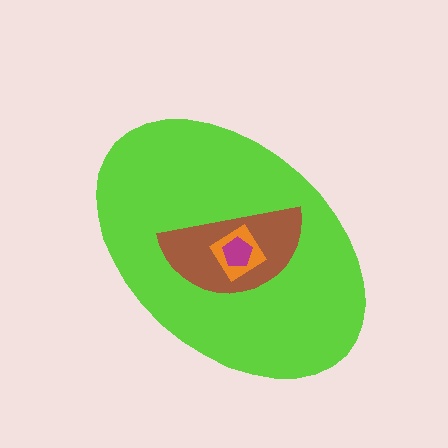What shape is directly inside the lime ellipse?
The brown semicircle.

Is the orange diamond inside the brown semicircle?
Yes.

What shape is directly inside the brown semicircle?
The orange diamond.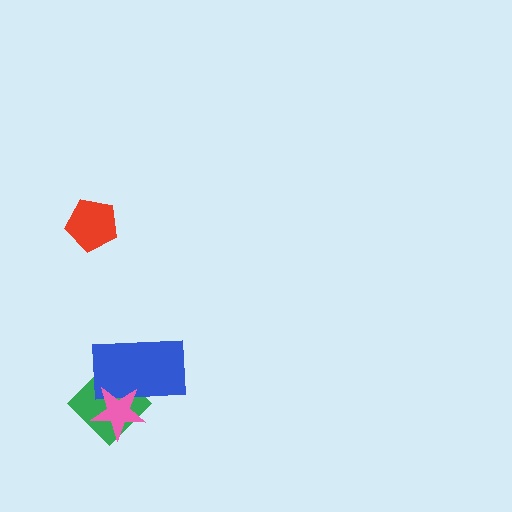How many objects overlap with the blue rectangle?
2 objects overlap with the blue rectangle.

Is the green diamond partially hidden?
Yes, it is partially covered by another shape.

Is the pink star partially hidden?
No, no other shape covers it.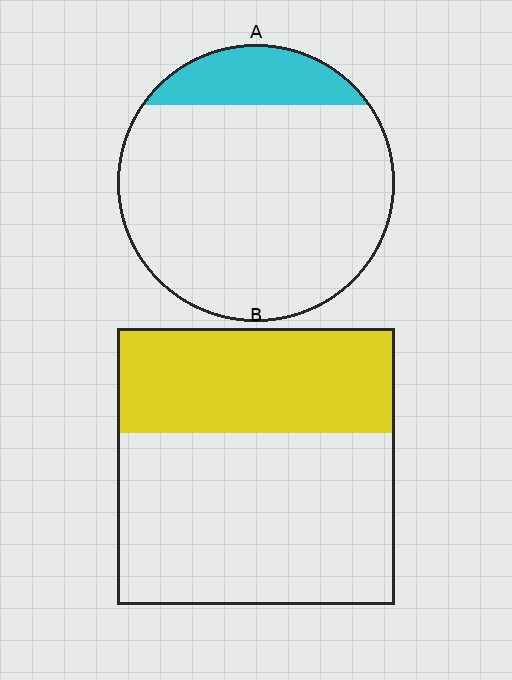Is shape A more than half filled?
No.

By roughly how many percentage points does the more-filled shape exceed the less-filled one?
By roughly 20 percentage points (B over A).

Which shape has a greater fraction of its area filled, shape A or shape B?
Shape B.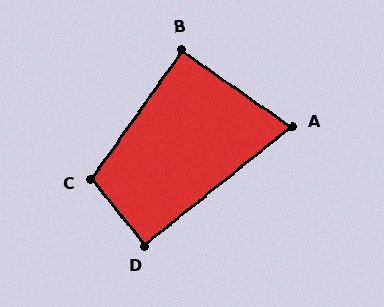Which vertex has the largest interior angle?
C, at approximately 106 degrees.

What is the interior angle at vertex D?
Approximately 90 degrees (approximately right).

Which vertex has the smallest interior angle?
A, at approximately 74 degrees.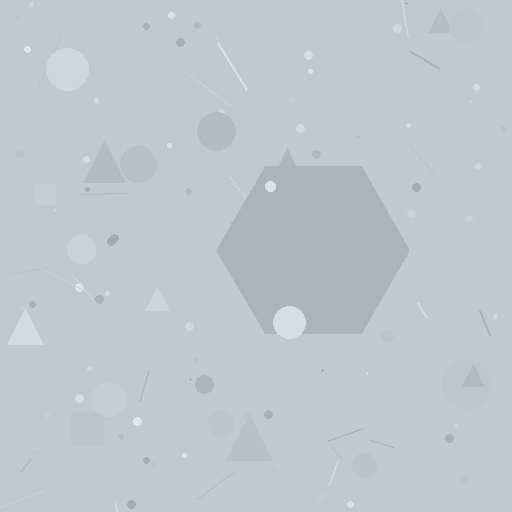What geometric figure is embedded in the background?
A hexagon is embedded in the background.